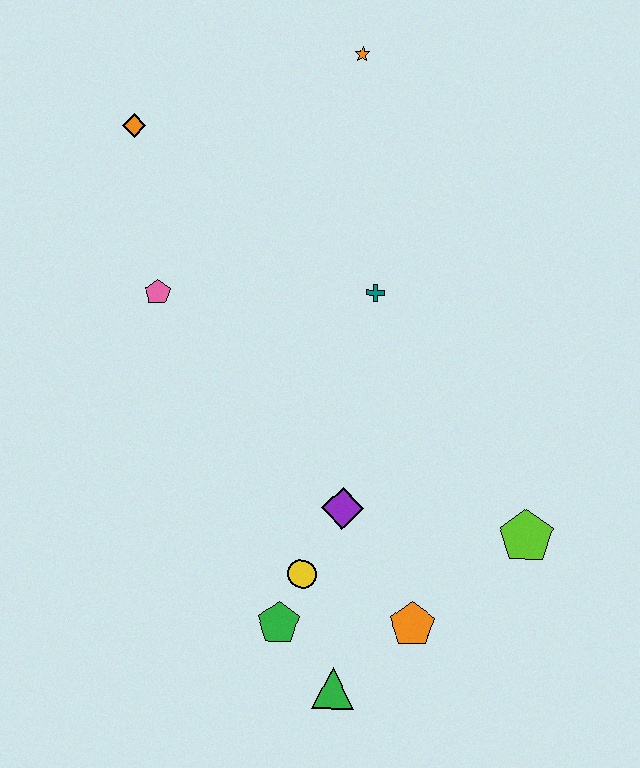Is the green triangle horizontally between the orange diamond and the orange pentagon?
Yes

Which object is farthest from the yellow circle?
The orange star is farthest from the yellow circle.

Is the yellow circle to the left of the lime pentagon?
Yes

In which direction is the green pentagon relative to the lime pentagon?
The green pentagon is to the left of the lime pentagon.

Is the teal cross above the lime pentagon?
Yes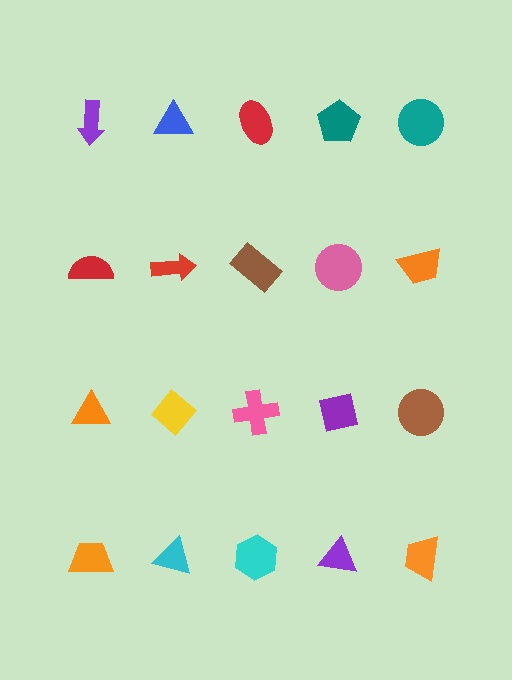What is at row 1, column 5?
A teal circle.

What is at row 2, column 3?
A brown rectangle.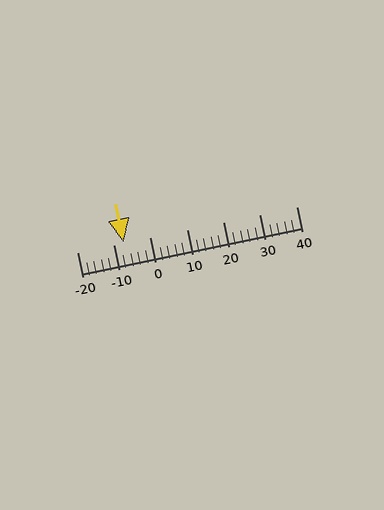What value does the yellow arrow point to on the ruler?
The yellow arrow points to approximately -7.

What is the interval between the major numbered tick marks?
The major tick marks are spaced 10 units apart.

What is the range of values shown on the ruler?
The ruler shows values from -20 to 40.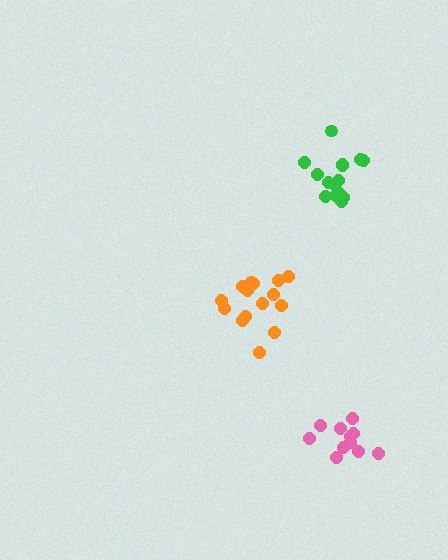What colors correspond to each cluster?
The clusters are colored: orange, pink, green.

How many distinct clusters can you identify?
There are 3 distinct clusters.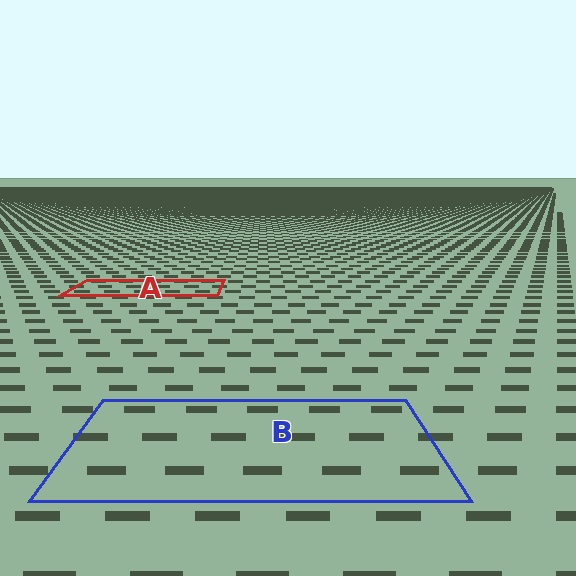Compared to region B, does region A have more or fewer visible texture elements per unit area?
Region A has more texture elements per unit area — they are packed more densely because it is farther away.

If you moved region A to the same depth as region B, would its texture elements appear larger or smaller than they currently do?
They would appear larger. At a closer depth, the same texture elements are projected at a bigger on-screen size.